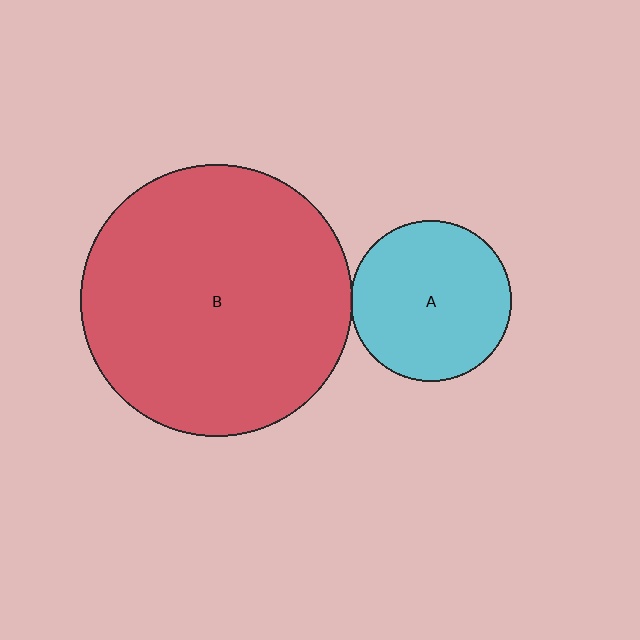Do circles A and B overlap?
Yes.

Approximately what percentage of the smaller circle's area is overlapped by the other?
Approximately 5%.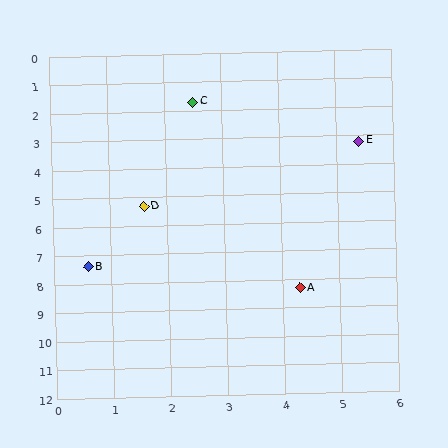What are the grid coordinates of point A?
Point A is at approximately (4.3, 8.3).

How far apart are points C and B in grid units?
Points C and B are about 6.0 grid units apart.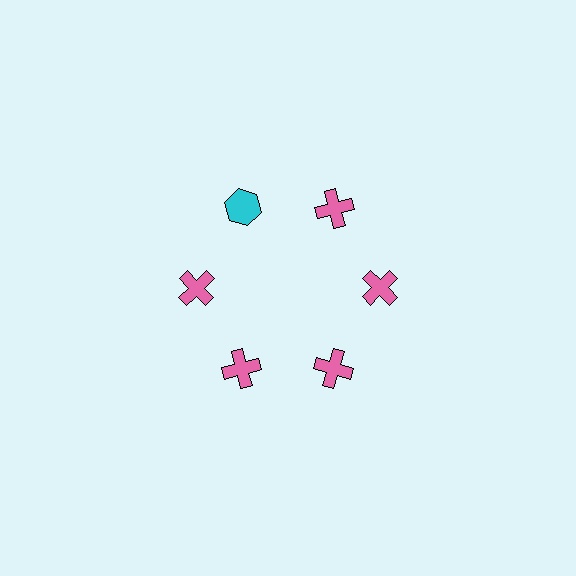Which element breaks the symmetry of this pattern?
The cyan hexagon at roughly the 11 o'clock position breaks the symmetry. All other shapes are pink crosses.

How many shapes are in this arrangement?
There are 6 shapes arranged in a ring pattern.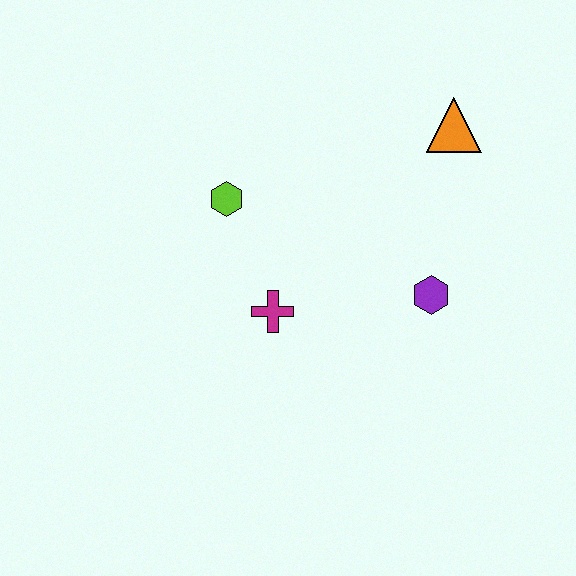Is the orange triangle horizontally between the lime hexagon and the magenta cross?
No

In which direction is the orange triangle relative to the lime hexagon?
The orange triangle is to the right of the lime hexagon.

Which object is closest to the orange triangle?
The purple hexagon is closest to the orange triangle.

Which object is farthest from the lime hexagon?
The orange triangle is farthest from the lime hexagon.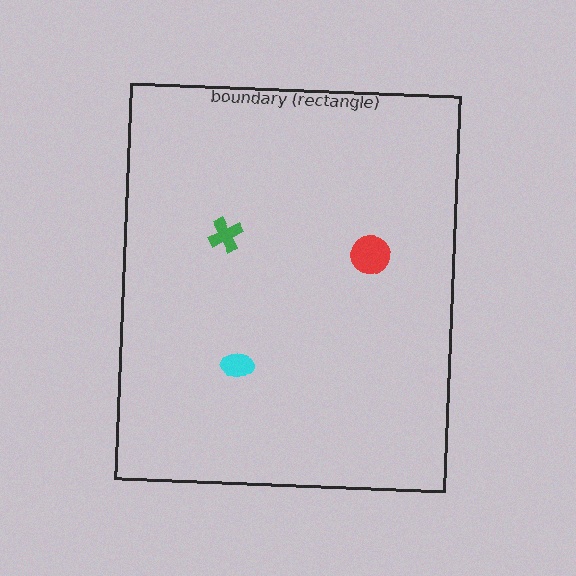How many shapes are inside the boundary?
3 inside, 0 outside.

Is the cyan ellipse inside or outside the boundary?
Inside.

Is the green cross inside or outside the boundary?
Inside.